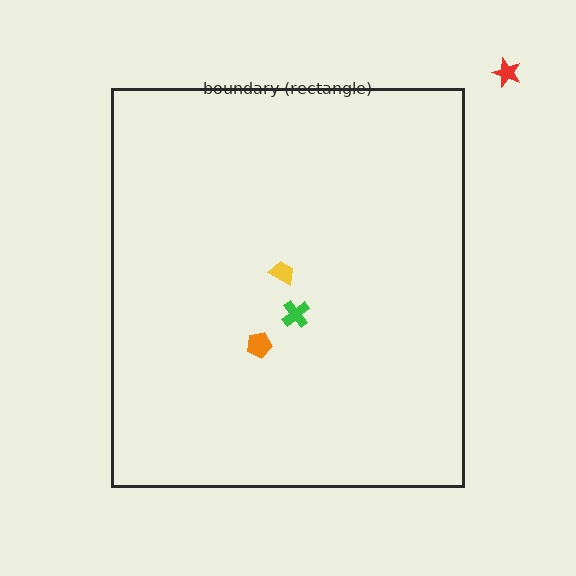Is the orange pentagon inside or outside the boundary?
Inside.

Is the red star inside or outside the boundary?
Outside.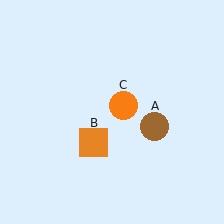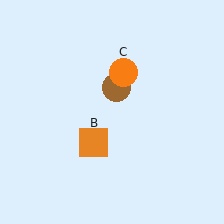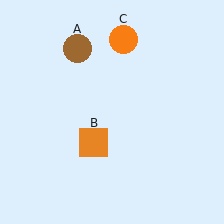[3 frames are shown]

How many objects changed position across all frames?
2 objects changed position: brown circle (object A), orange circle (object C).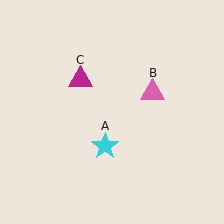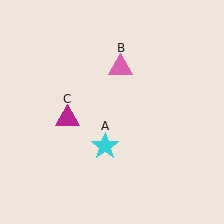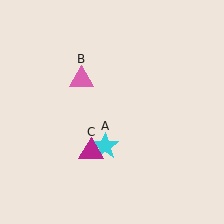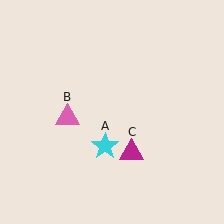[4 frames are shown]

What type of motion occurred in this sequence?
The pink triangle (object B), magenta triangle (object C) rotated counterclockwise around the center of the scene.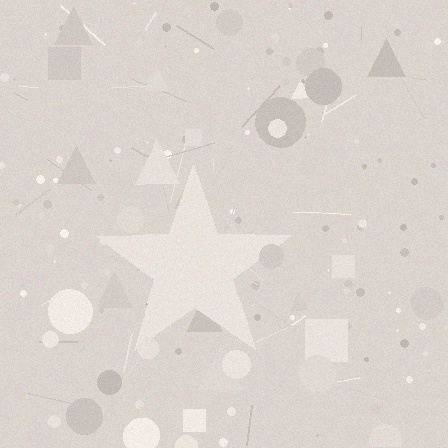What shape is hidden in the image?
A star is hidden in the image.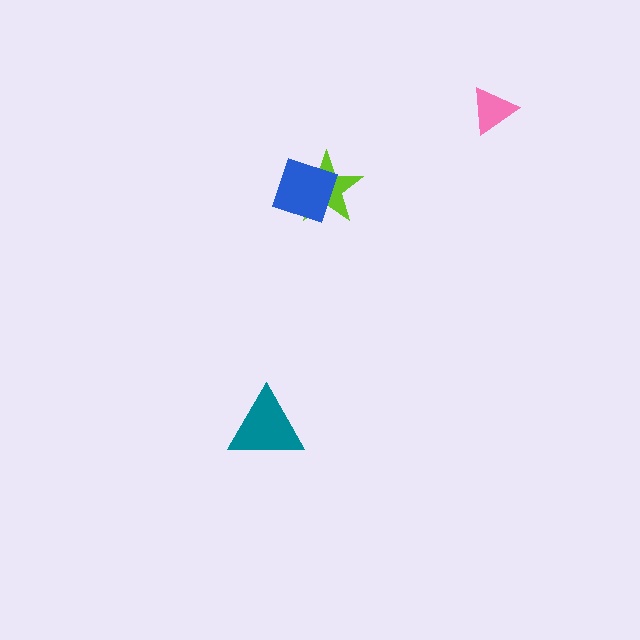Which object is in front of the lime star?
The blue diamond is in front of the lime star.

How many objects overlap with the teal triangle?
0 objects overlap with the teal triangle.